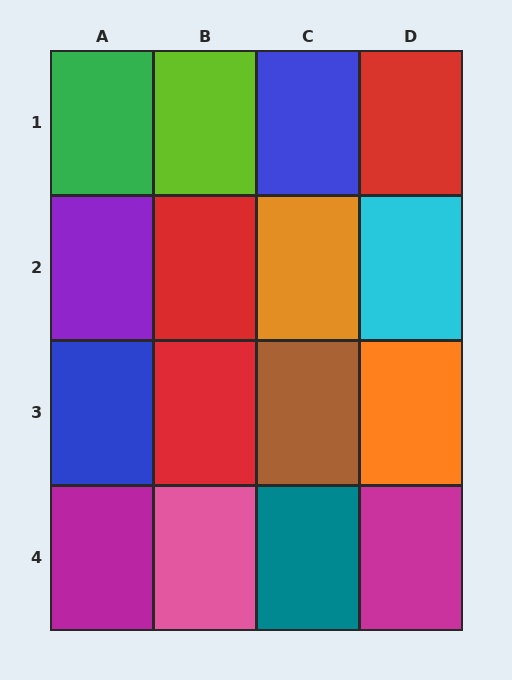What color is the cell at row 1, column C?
Blue.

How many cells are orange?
2 cells are orange.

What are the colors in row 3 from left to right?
Blue, red, brown, orange.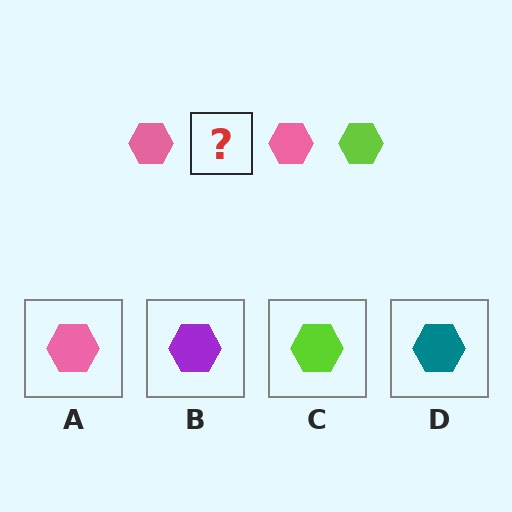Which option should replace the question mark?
Option C.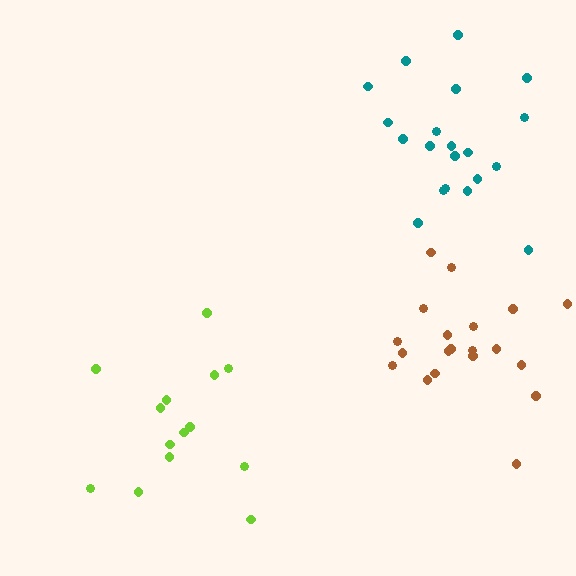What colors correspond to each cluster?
The clusters are colored: lime, brown, teal.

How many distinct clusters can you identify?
There are 3 distinct clusters.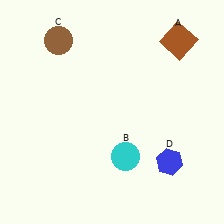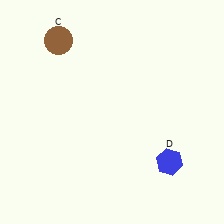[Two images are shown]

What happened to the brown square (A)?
The brown square (A) was removed in Image 2. It was in the top-right area of Image 1.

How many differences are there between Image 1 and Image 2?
There are 2 differences between the two images.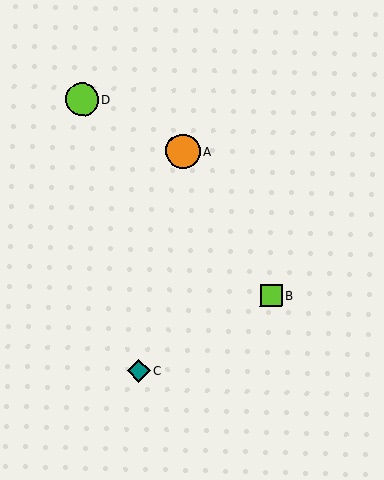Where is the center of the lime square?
The center of the lime square is at (271, 296).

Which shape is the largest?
The orange circle (labeled A) is the largest.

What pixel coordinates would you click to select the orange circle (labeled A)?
Click at (183, 151) to select the orange circle A.